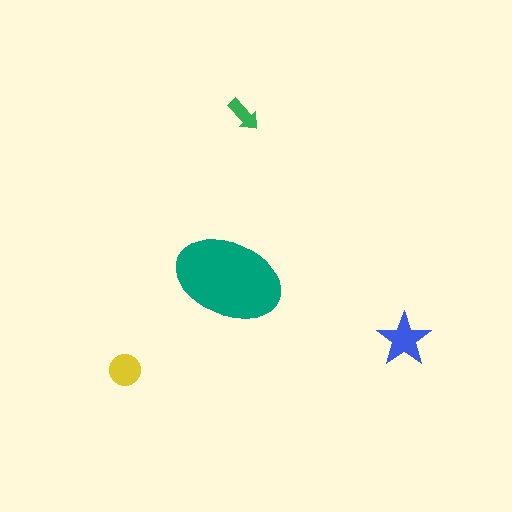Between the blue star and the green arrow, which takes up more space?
The blue star.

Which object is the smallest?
The green arrow.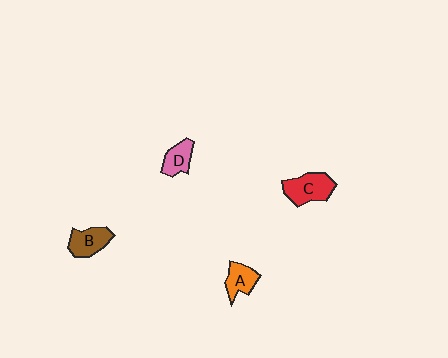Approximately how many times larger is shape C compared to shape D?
Approximately 1.6 times.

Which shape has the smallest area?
Shape D (pink).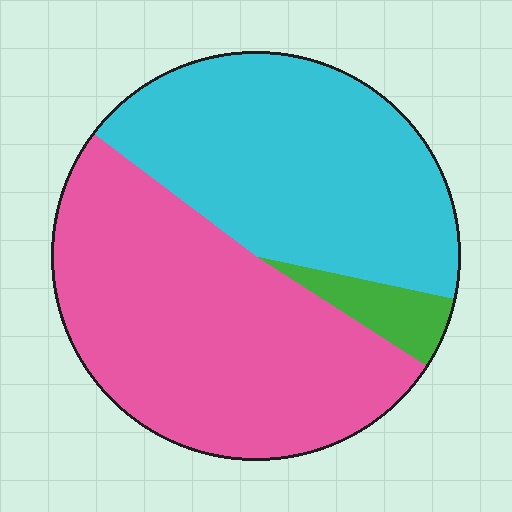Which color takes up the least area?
Green, at roughly 5%.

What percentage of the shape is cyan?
Cyan takes up about two fifths (2/5) of the shape.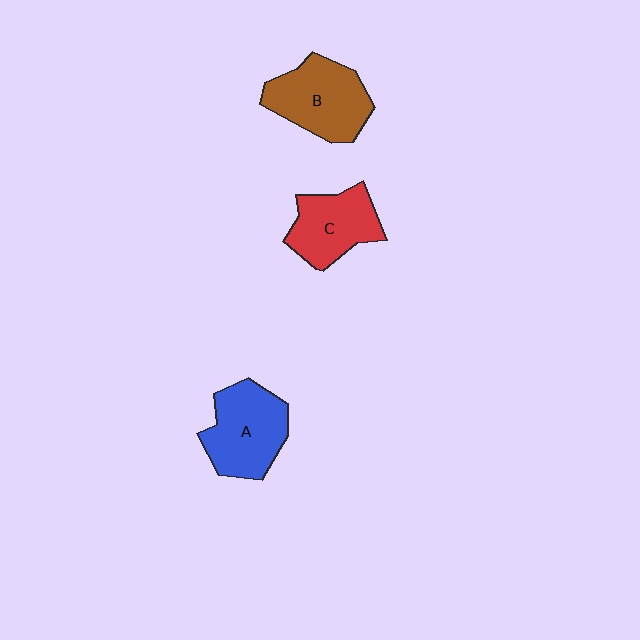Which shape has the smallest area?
Shape C (red).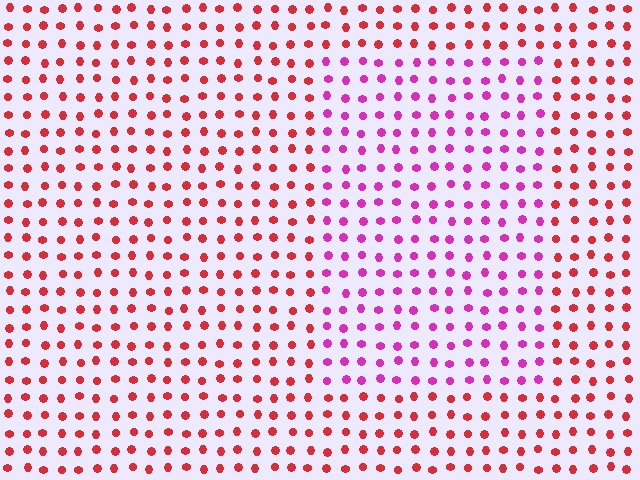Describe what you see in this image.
The image is filled with small red elements in a uniform arrangement. A rectangle-shaped region is visible where the elements are tinted to a slightly different hue, forming a subtle color boundary.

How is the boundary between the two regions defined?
The boundary is defined purely by a slight shift in hue (about 45 degrees). Spacing, size, and orientation are identical on both sides.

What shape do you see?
I see a rectangle.